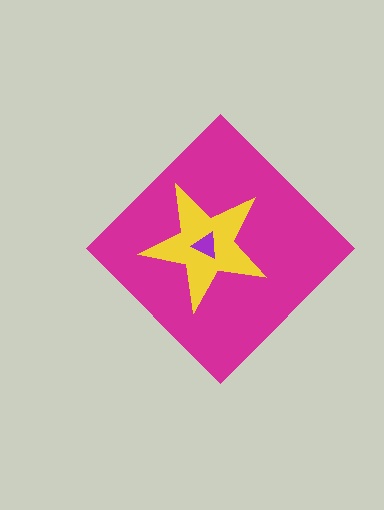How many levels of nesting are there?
3.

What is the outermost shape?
The magenta diamond.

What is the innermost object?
The purple triangle.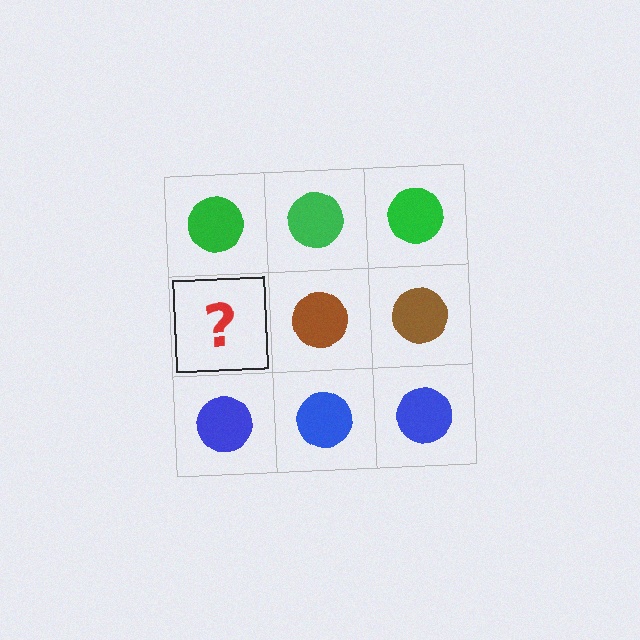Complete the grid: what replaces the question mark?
The question mark should be replaced with a brown circle.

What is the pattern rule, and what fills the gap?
The rule is that each row has a consistent color. The gap should be filled with a brown circle.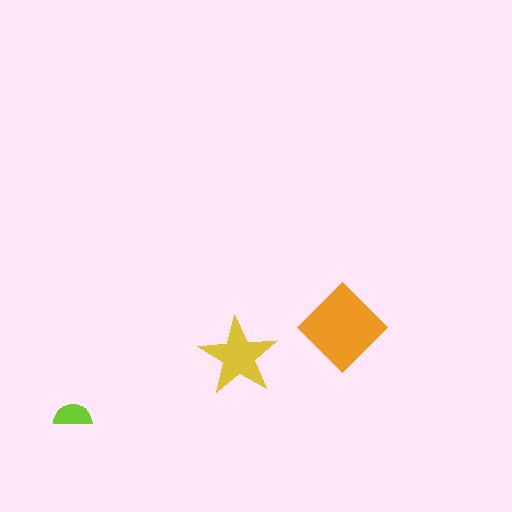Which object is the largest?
The orange diamond.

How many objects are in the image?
There are 3 objects in the image.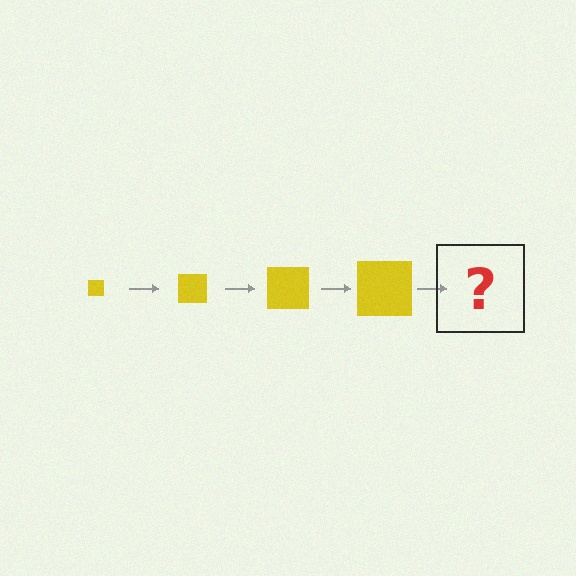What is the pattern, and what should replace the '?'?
The pattern is that the square gets progressively larger each step. The '?' should be a yellow square, larger than the previous one.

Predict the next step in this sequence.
The next step is a yellow square, larger than the previous one.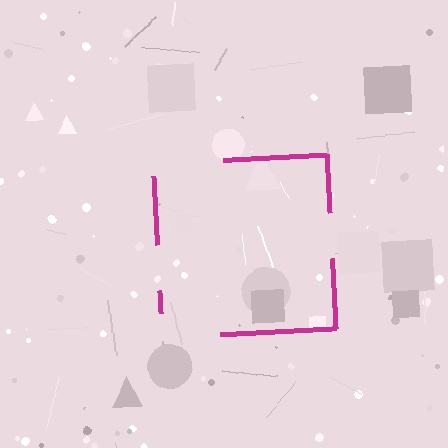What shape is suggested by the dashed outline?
The dashed outline suggests a square.